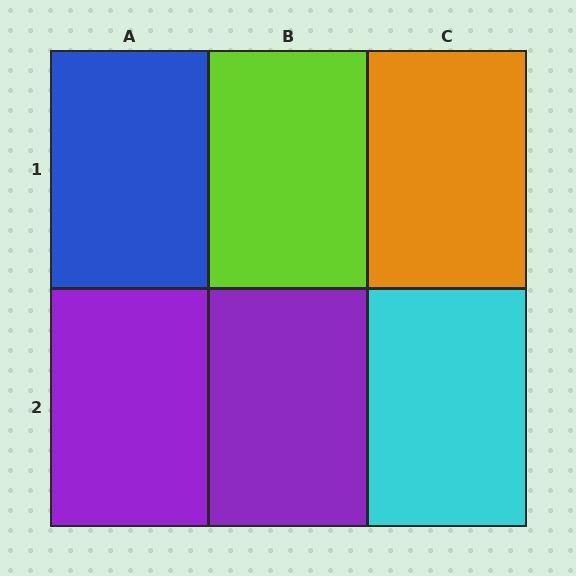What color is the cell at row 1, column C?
Orange.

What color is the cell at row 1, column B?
Lime.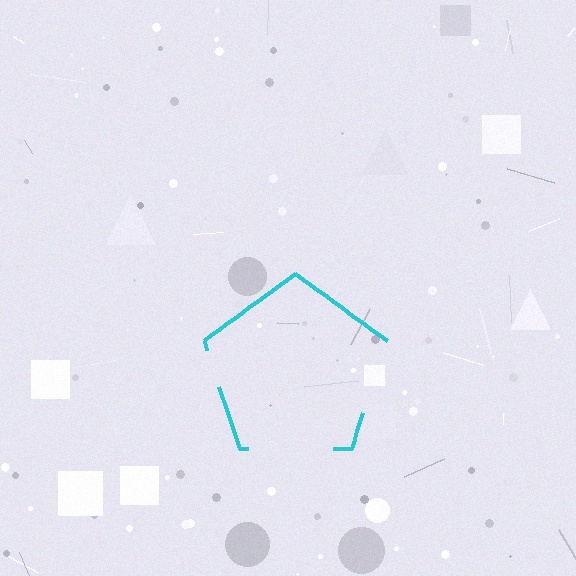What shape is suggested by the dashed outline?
The dashed outline suggests a pentagon.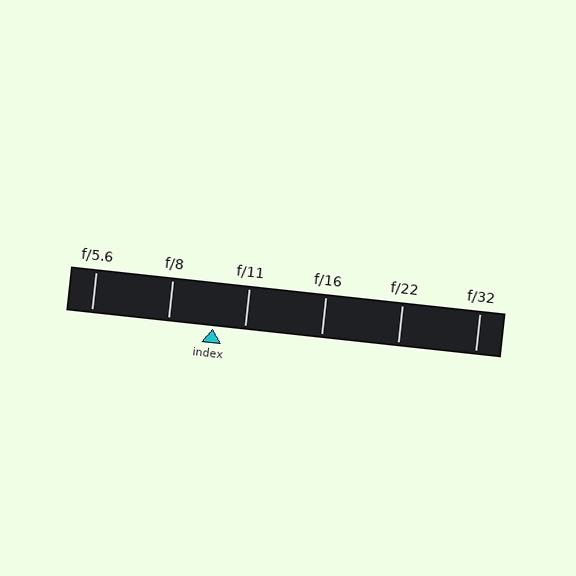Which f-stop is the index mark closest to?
The index mark is closest to f/11.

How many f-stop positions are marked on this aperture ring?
There are 6 f-stop positions marked.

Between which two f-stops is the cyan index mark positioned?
The index mark is between f/8 and f/11.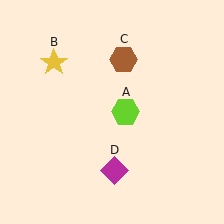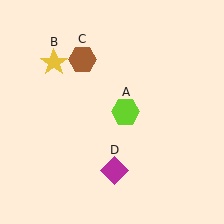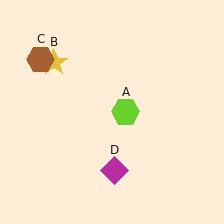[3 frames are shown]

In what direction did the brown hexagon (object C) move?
The brown hexagon (object C) moved left.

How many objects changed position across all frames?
1 object changed position: brown hexagon (object C).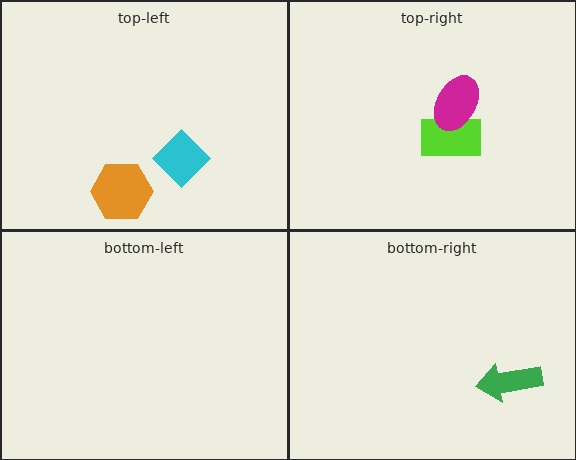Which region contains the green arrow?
The bottom-right region.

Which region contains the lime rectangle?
The top-right region.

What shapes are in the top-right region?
The lime rectangle, the magenta ellipse.